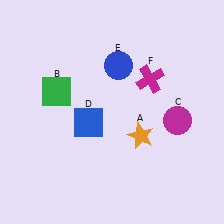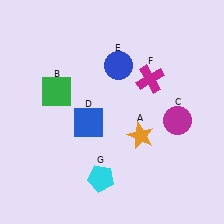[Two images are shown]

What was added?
A cyan pentagon (G) was added in Image 2.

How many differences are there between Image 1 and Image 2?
There is 1 difference between the two images.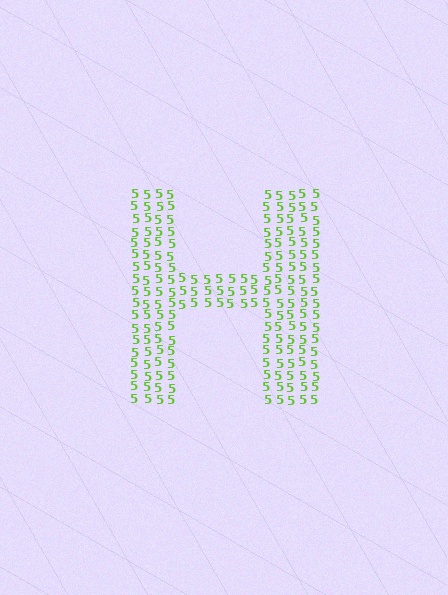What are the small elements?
The small elements are digit 5's.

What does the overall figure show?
The overall figure shows the letter H.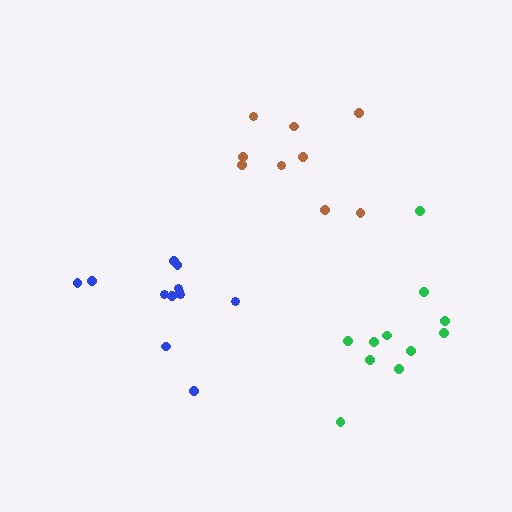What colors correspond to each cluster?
The clusters are colored: blue, brown, green.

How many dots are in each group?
Group 1: 12 dots, Group 2: 9 dots, Group 3: 11 dots (32 total).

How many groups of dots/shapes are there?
There are 3 groups.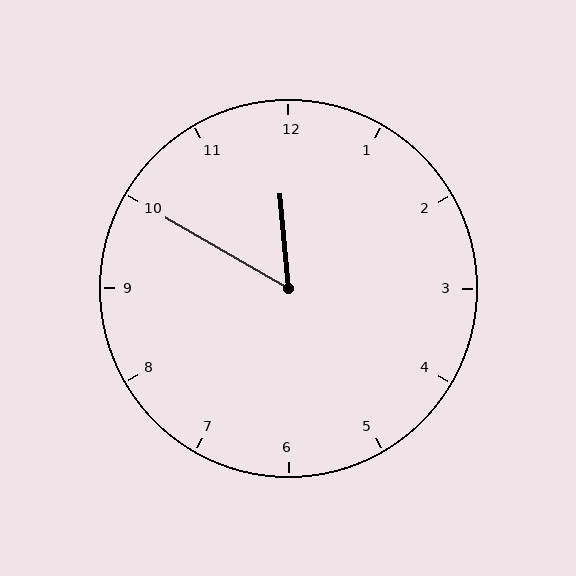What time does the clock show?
11:50.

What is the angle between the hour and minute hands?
Approximately 55 degrees.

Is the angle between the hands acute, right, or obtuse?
It is acute.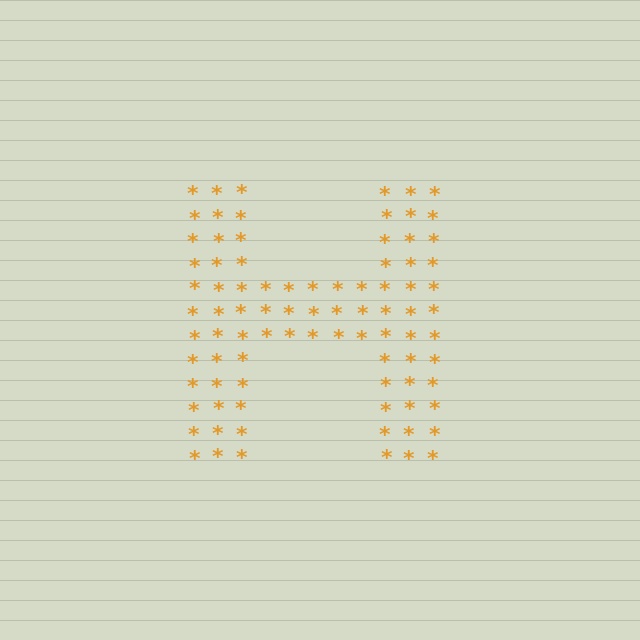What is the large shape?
The large shape is the letter H.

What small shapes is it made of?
It is made of small asterisks.